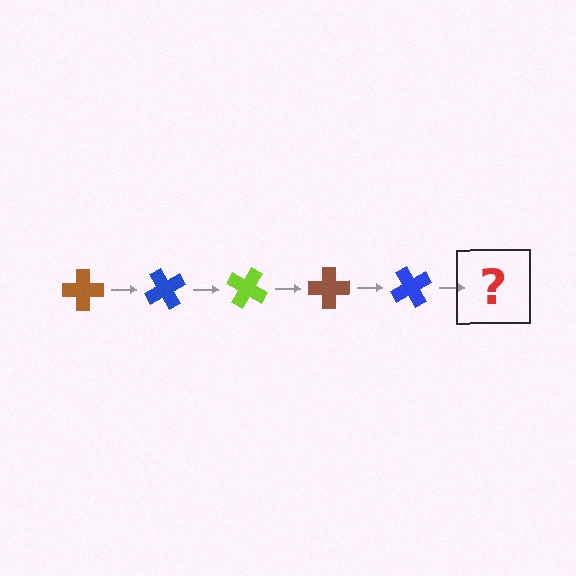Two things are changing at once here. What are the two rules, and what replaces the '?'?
The two rules are that it rotates 60 degrees each step and the color cycles through brown, blue, and lime. The '?' should be a lime cross, rotated 300 degrees from the start.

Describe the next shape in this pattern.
It should be a lime cross, rotated 300 degrees from the start.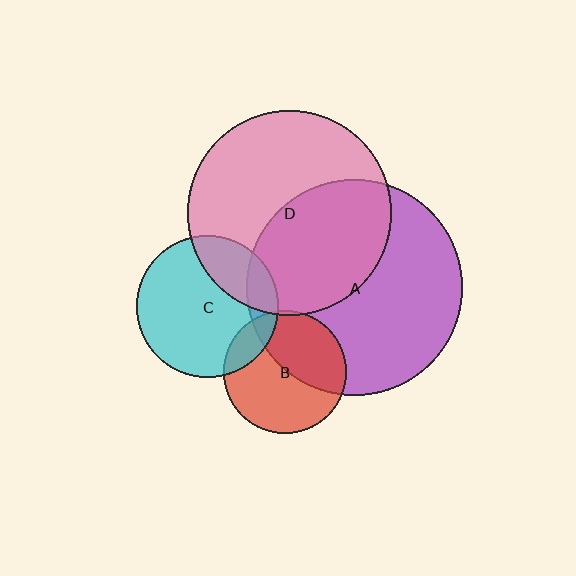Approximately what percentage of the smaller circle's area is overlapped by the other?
Approximately 15%.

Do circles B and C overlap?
Yes.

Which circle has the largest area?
Circle A (purple).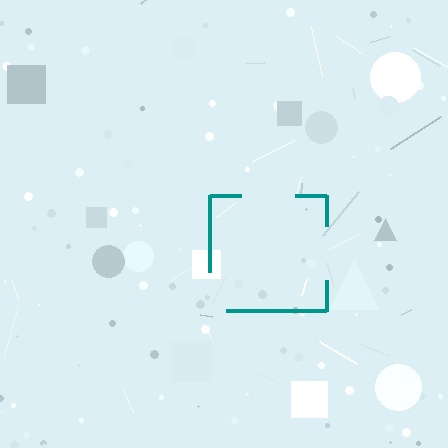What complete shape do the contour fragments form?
The contour fragments form a square.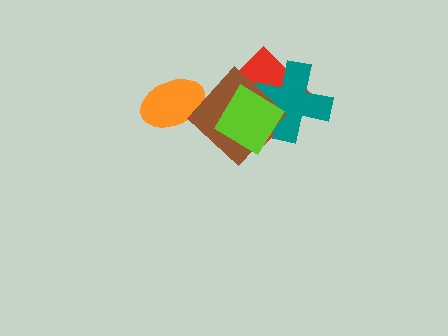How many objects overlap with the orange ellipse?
0 objects overlap with the orange ellipse.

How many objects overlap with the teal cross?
3 objects overlap with the teal cross.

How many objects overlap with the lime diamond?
3 objects overlap with the lime diamond.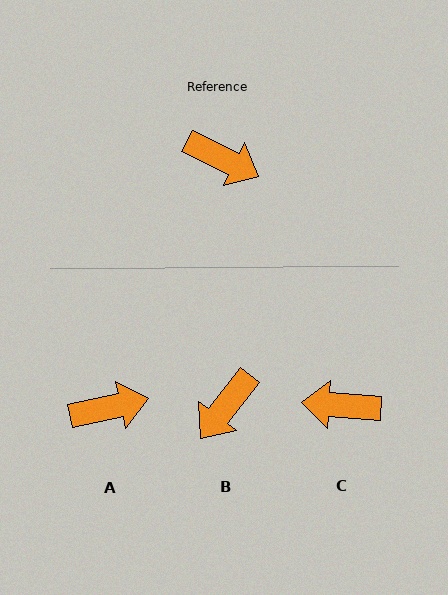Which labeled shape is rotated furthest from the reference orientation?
C, about 158 degrees away.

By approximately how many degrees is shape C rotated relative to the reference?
Approximately 158 degrees clockwise.